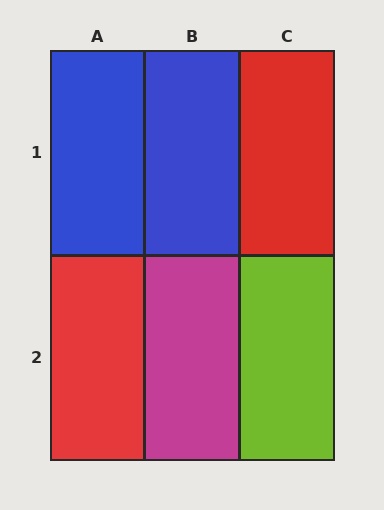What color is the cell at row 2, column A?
Red.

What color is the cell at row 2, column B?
Magenta.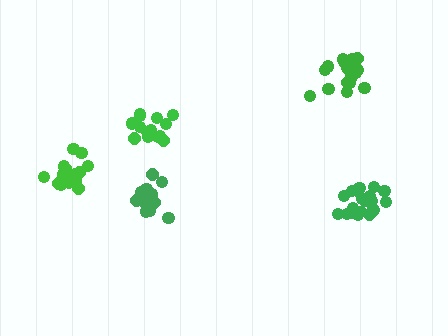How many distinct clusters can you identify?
There are 5 distinct clusters.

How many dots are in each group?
Group 1: 16 dots, Group 2: 15 dots, Group 3: 21 dots, Group 4: 18 dots, Group 5: 17 dots (87 total).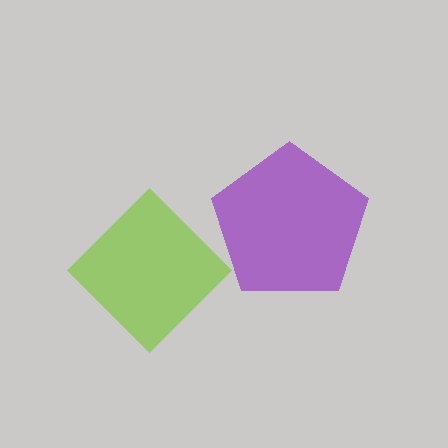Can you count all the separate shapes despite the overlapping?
Yes, there are 2 separate shapes.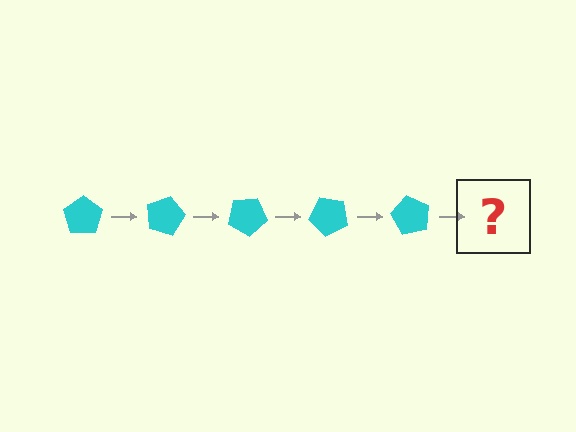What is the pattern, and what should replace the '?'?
The pattern is that the pentagon rotates 15 degrees each step. The '?' should be a cyan pentagon rotated 75 degrees.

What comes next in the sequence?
The next element should be a cyan pentagon rotated 75 degrees.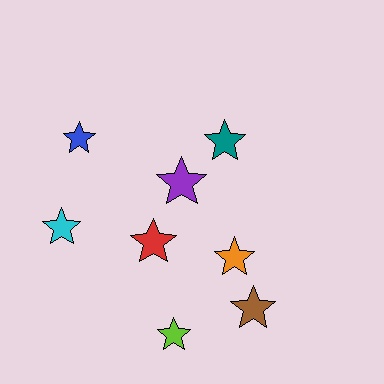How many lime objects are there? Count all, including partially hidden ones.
There is 1 lime object.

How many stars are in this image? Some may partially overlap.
There are 8 stars.